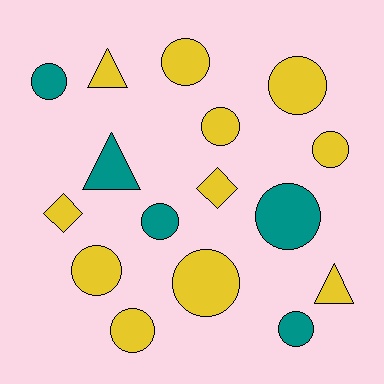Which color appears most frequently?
Yellow, with 11 objects.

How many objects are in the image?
There are 16 objects.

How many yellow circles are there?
There are 7 yellow circles.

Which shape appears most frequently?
Circle, with 11 objects.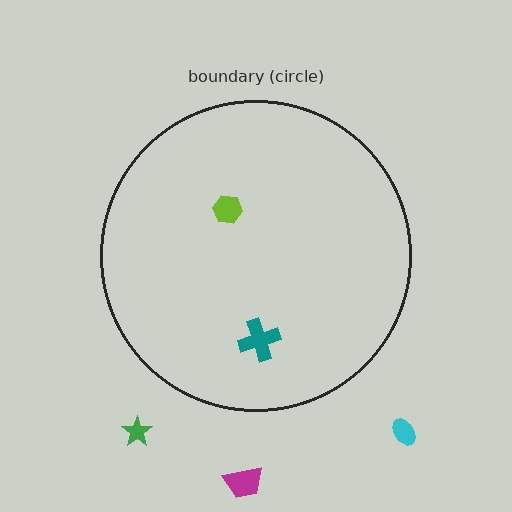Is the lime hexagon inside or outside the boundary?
Inside.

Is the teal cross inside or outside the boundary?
Inside.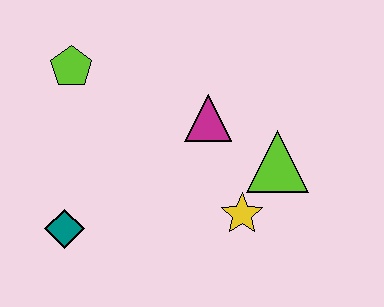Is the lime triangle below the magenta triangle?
Yes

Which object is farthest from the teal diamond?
The lime triangle is farthest from the teal diamond.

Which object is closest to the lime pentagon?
The magenta triangle is closest to the lime pentagon.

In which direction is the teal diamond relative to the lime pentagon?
The teal diamond is below the lime pentagon.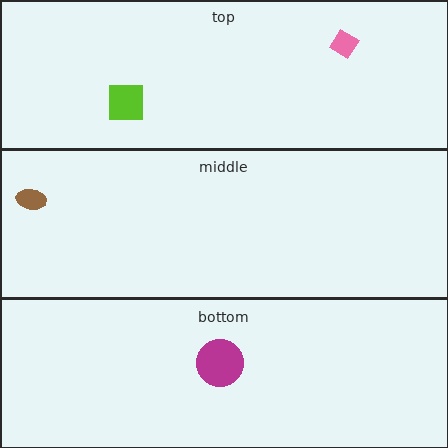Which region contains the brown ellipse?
The middle region.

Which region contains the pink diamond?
The top region.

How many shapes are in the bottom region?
1.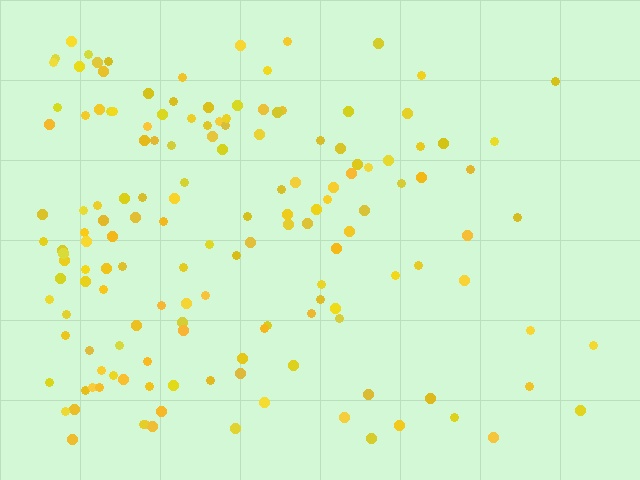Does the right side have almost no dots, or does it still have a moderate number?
Still a moderate number, just noticeably fewer than the left.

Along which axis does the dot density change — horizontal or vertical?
Horizontal.